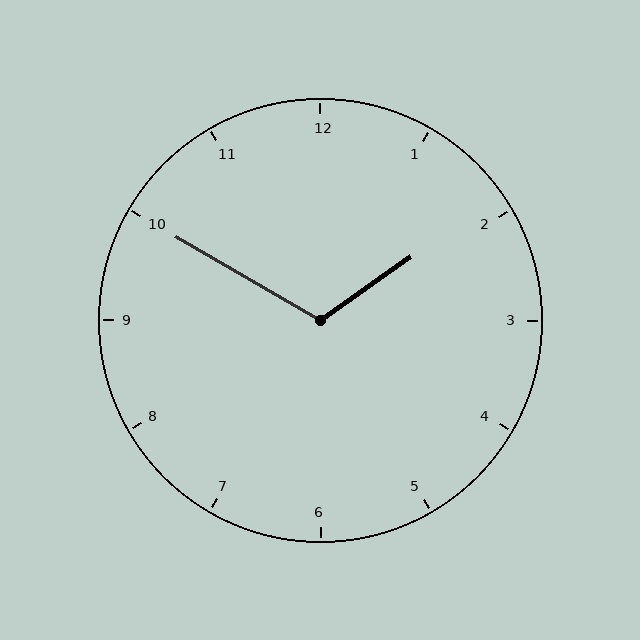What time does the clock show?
1:50.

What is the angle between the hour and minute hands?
Approximately 115 degrees.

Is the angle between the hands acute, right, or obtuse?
It is obtuse.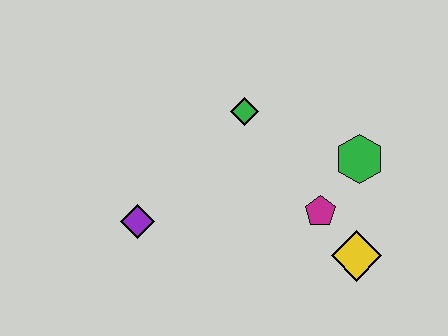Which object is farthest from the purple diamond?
The green hexagon is farthest from the purple diamond.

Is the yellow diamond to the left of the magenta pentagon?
No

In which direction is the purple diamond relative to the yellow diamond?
The purple diamond is to the left of the yellow diamond.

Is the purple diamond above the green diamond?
No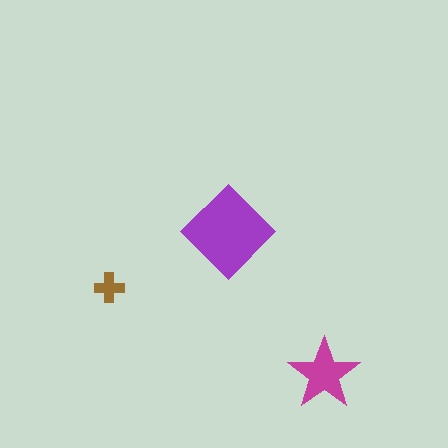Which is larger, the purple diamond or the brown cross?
The purple diamond.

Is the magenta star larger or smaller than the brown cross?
Larger.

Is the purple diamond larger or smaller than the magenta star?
Larger.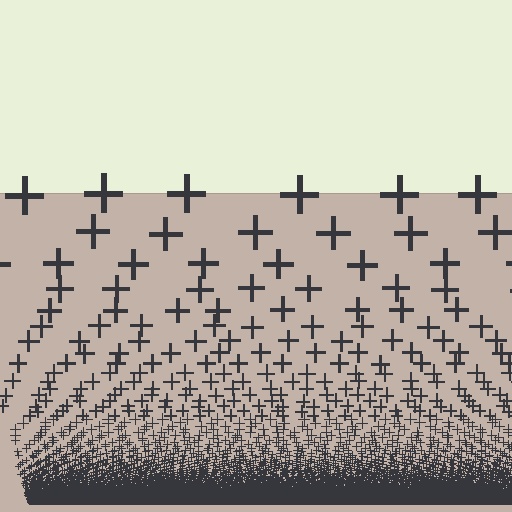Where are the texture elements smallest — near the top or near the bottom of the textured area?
Near the bottom.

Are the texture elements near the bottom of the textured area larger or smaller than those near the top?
Smaller. The gradient is inverted — elements near the bottom are smaller and denser.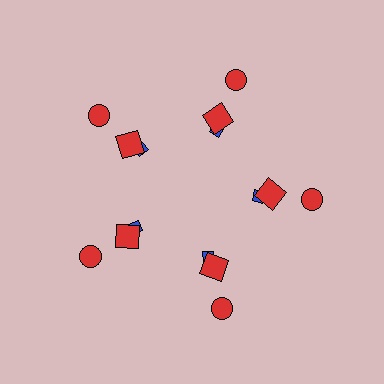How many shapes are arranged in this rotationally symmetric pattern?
There are 15 shapes, arranged in 5 groups of 3.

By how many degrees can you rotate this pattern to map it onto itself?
The pattern maps onto itself every 72 degrees of rotation.